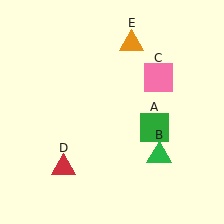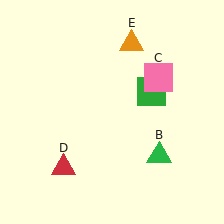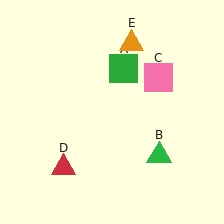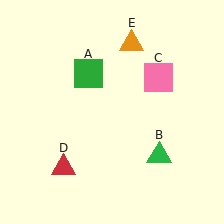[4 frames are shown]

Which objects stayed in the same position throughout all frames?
Green triangle (object B) and pink square (object C) and red triangle (object D) and orange triangle (object E) remained stationary.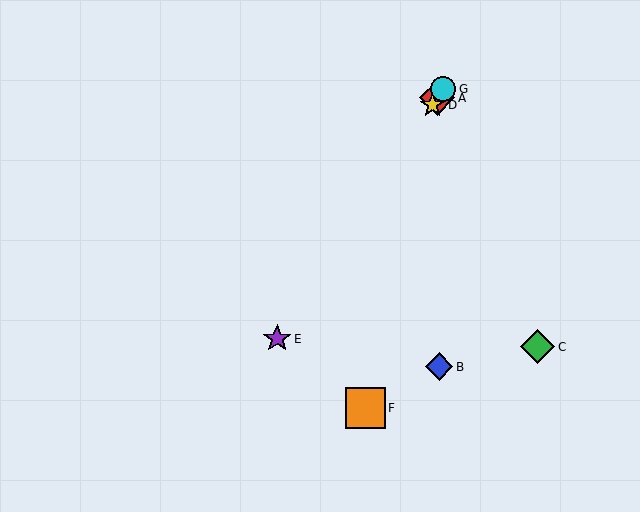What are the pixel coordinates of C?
Object C is at (538, 347).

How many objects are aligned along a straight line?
4 objects (A, D, E, G) are aligned along a straight line.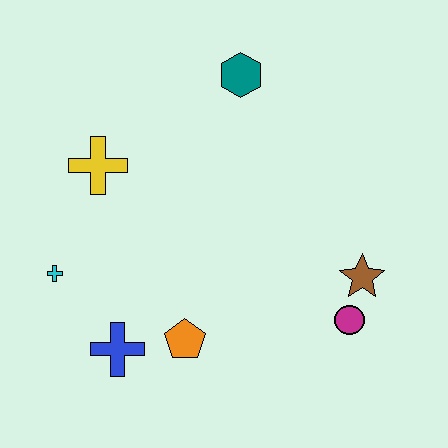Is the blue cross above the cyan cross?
No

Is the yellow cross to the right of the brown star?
No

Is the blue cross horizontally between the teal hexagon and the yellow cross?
Yes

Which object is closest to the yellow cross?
The cyan cross is closest to the yellow cross.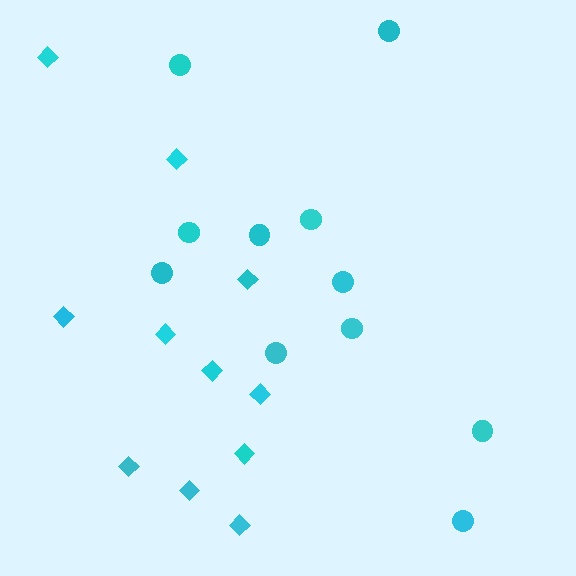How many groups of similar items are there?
There are 2 groups: one group of diamonds (11) and one group of circles (11).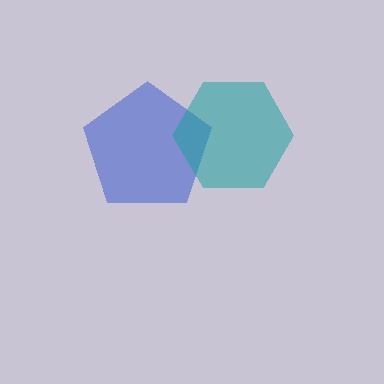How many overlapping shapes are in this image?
There are 2 overlapping shapes in the image.